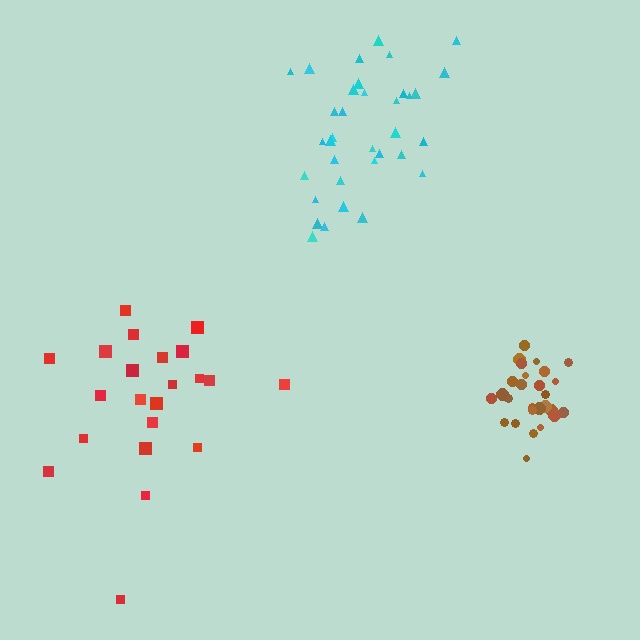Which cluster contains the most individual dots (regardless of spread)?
Cyan (35).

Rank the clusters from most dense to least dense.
brown, cyan, red.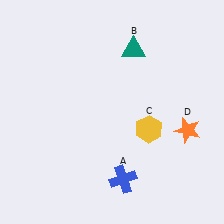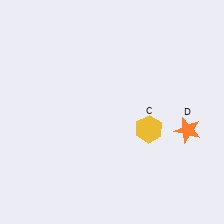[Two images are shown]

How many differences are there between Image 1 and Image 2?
There are 2 differences between the two images.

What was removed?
The teal triangle (B), the blue cross (A) were removed in Image 2.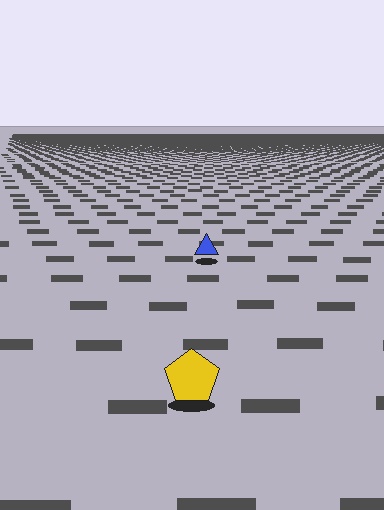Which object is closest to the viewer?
The yellow pentagon is closest. The texture marks near it are larger and more spread out.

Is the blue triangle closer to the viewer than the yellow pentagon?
No. The yellow pentagon is closer — you can tell from the texture gradient: the ground texture is coarser near it.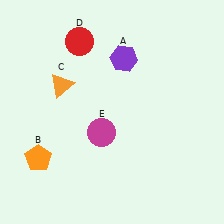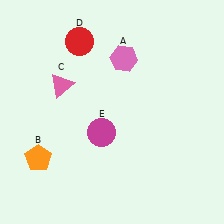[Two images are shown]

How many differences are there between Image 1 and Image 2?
There are 2 differences between the two images.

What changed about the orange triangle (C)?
In Image 1, C is orange. In Image 2, it changed to pink.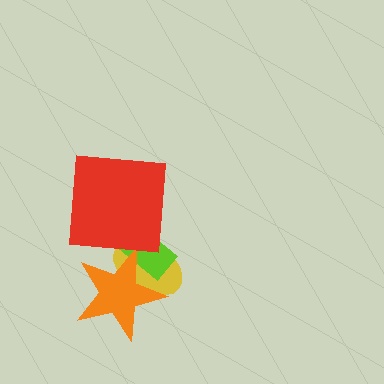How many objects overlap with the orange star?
2 objects overlap with the orange star.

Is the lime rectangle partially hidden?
Yes, it is partially covered by another shape.